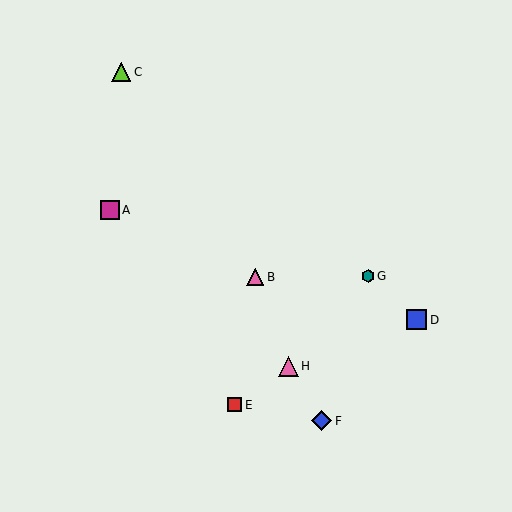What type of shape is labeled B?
Shape B is a pink triangle.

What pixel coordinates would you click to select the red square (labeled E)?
Click at (235, 405) to select the red square E.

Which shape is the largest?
The pink triangle (labeled H) is the largest.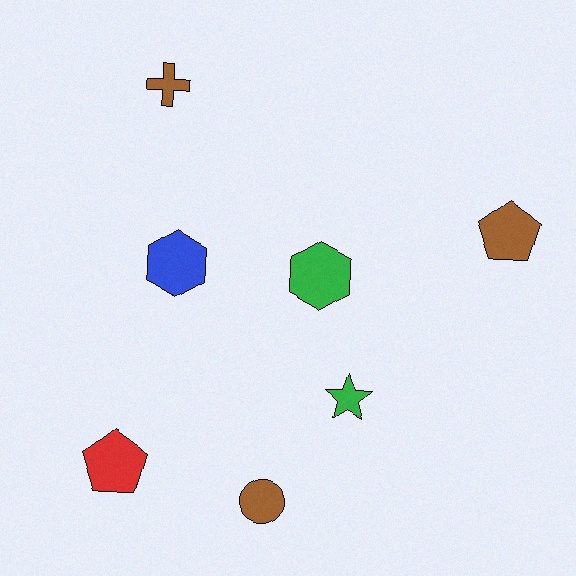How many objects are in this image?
There are 7 objects.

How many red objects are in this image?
There is 1 red object.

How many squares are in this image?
There are no squares.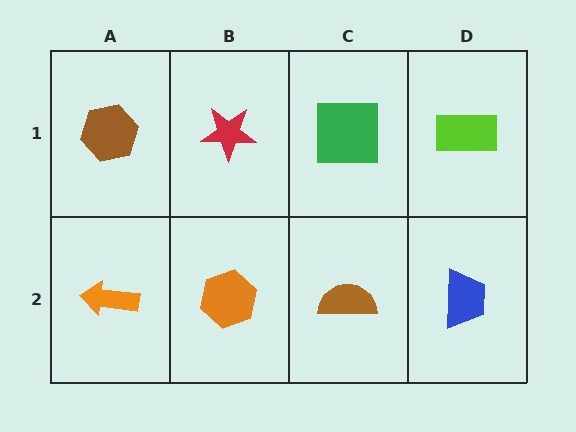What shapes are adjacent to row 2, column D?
A lime rectangle (row 1, column D), a brown semicircle (row 2, column C).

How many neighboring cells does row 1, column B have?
3.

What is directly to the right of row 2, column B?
A brown semicircle.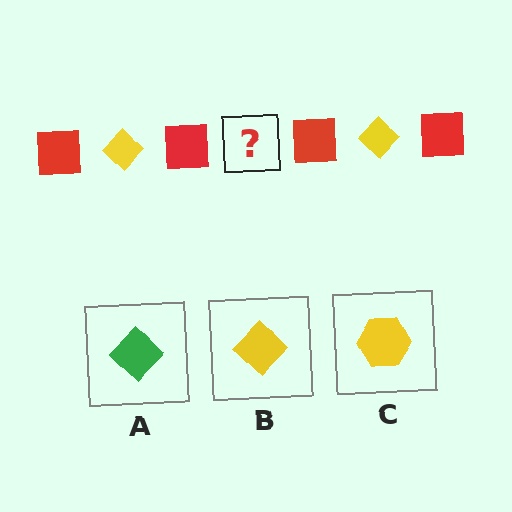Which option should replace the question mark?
Option B.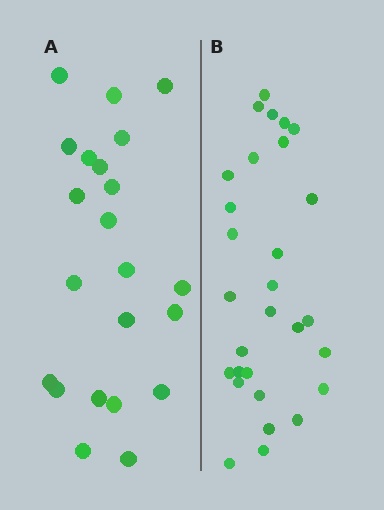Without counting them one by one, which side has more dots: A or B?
Region B (the right region) has more dots.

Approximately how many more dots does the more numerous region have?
Region B has roughly 8 or so more dots than region A.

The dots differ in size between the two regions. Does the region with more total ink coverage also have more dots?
No. Region A has more total ink coverage because its dots are larger, but region B actually contains more individual dots. Total area can be misleading — the number of items is what matters here.